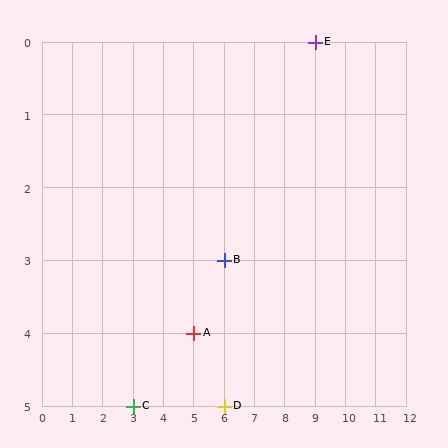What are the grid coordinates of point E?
Point E is at grid coordinates (9, 0).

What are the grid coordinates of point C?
Point C is at grid coordinates (3, 5).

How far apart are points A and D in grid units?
Points A and D are 1 column and 1 row apart (about 1.4 grid units diagonally).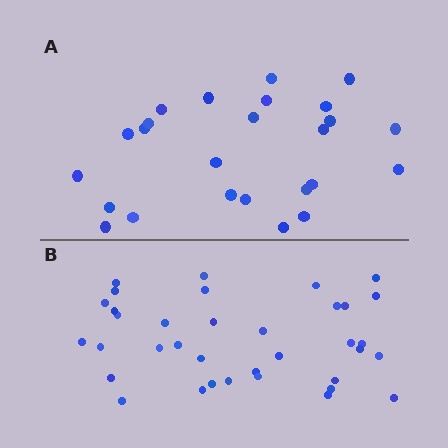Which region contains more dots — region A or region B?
Region B (the bottom region) has more dots.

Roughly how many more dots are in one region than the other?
Region B has roughly 12 or so more dots than region A.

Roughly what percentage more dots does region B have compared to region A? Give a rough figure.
About 45% more.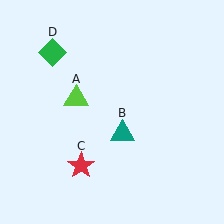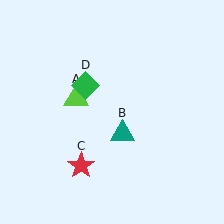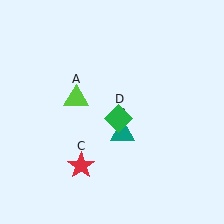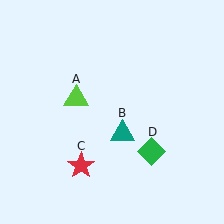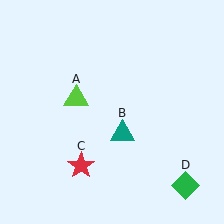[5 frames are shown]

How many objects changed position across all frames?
1 object changed position: green diamond (object D).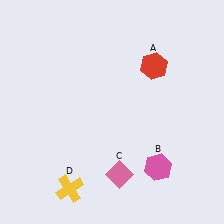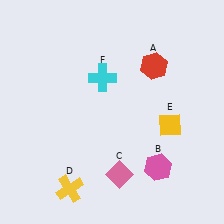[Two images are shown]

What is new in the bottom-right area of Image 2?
A yellow diamond (E) was added in the bottom-right area of Image 2.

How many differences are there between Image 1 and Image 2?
There are 2 differences between the two images.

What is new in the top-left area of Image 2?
A cyan cross (F) was added in the top-left area of Image 2.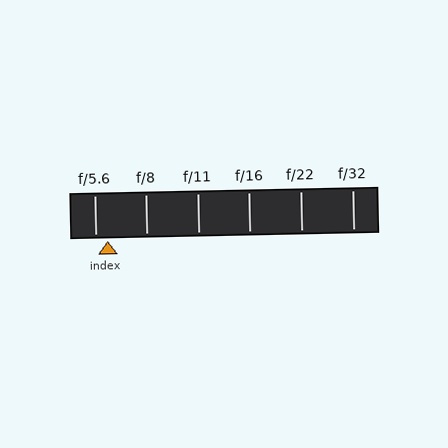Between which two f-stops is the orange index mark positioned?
The index mark is between f/5.6 and f/8.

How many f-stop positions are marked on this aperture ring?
There are 6 f-stop positions marked.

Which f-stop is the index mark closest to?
The index mark is closest to f/5.6.